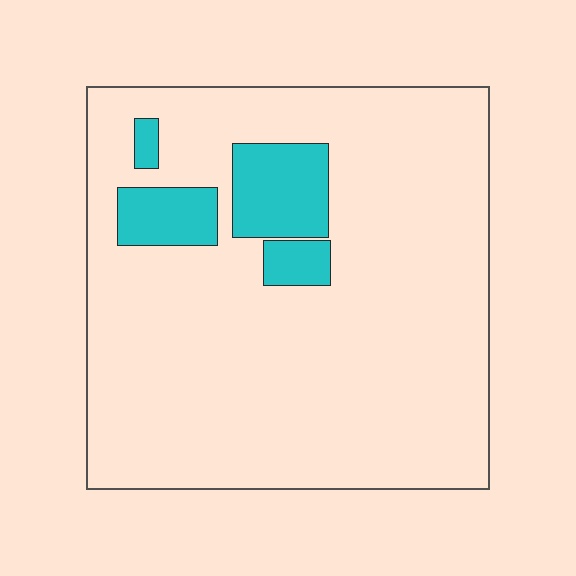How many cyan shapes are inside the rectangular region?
4.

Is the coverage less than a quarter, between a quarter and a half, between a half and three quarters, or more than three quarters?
Less than a quarter.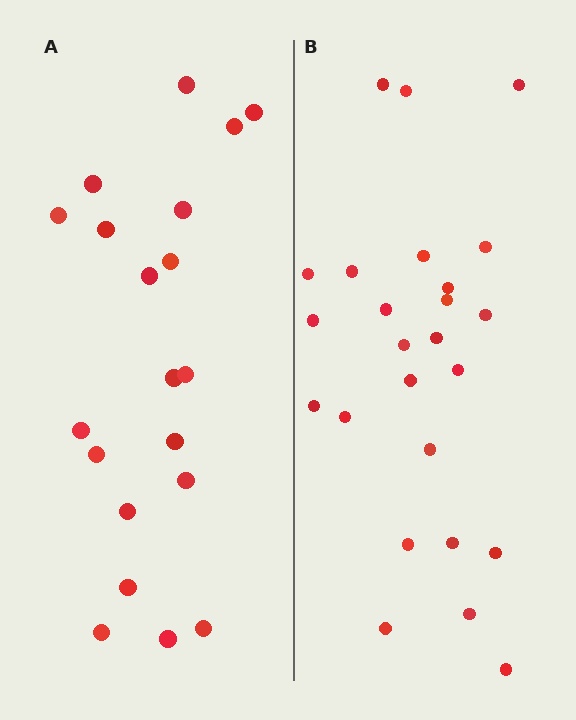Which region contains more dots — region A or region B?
Region B (the right region) has more dots.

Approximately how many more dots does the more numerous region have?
Region B has about 5 more dots than region A.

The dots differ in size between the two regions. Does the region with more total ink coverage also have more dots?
No. Region A has more total ink coverage because its dots are larger, but region B actually contains more individual dots. Total area can be misleading — the number of items is what matters here.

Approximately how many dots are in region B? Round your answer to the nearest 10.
About 20 dots. (The exact count is 25, which rounds to 20.)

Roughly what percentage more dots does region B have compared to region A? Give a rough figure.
About 25% more.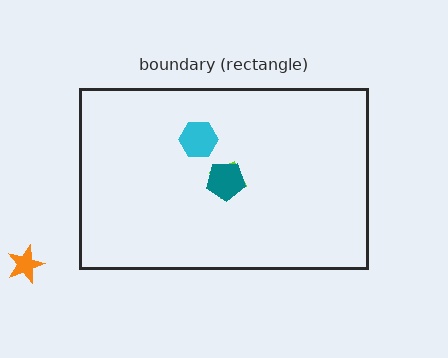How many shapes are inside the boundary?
3 inside, 1 outside.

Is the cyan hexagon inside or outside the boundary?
Inside.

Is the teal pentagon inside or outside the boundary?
Inside.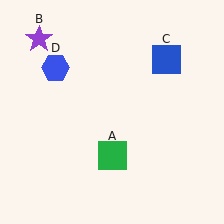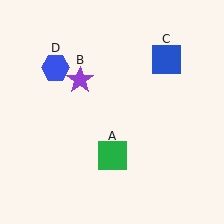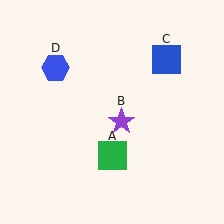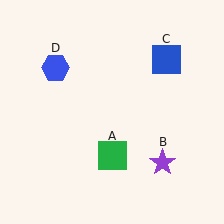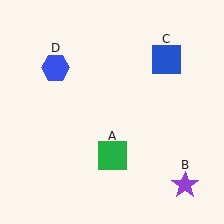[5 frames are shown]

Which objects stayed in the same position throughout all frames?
Green square (object A) and blue square (object C) and blue hexagon (object D) remained stationary.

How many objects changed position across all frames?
1 object changed position: purple star (object B).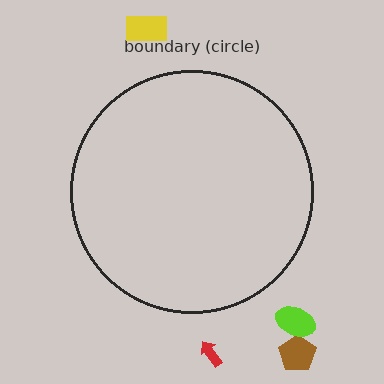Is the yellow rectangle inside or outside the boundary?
Outside.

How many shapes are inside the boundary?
0 inside, 4 outside.